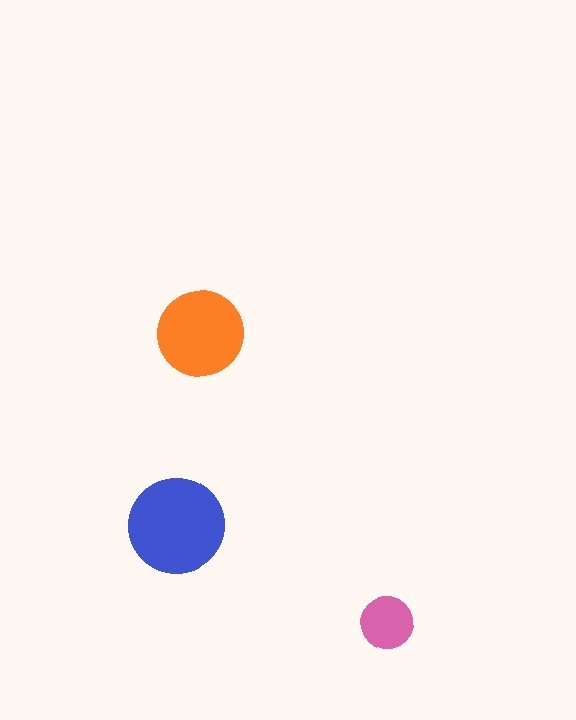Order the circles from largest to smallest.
the blue one, the orange one, the pink one.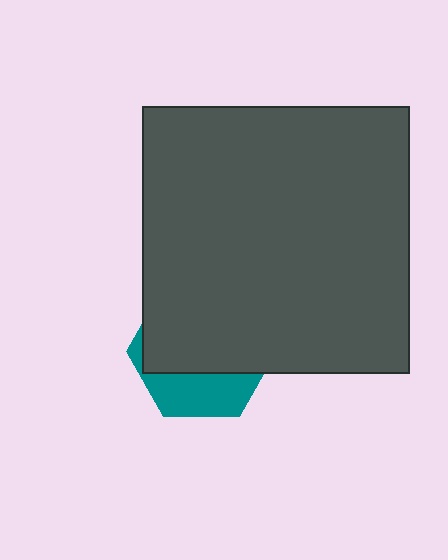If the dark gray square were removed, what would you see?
You would see the complete teal hexagon.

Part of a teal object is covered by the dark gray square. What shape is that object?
It is a hexagon.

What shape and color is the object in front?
The object in front is a dark gray square.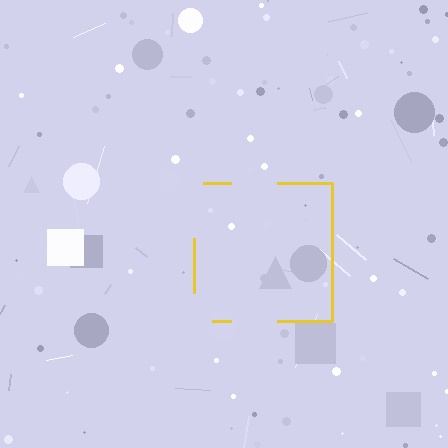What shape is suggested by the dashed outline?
The dashed outline suggests a square.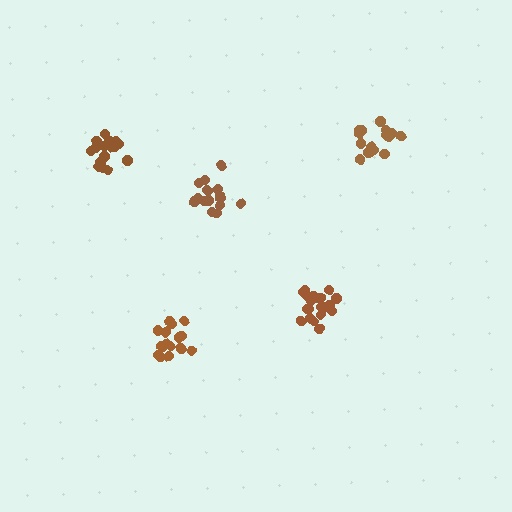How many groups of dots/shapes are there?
There are 5 groups.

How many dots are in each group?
Group 1: 21 dots, Group 2: 17 dots, Group 3: 15 dots, Group 4: 15 dots, Group 5: 16 dots (84 total).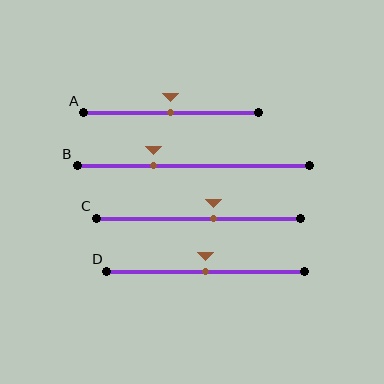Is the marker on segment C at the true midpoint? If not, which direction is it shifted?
No, the marker on segment C is shifted to the right by about 7% of the segment length.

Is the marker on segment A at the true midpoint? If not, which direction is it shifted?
Yes, the marker on segment A is at the true midpoint.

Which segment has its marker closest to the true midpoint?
Segment A has its marker closest to the true midpoint.